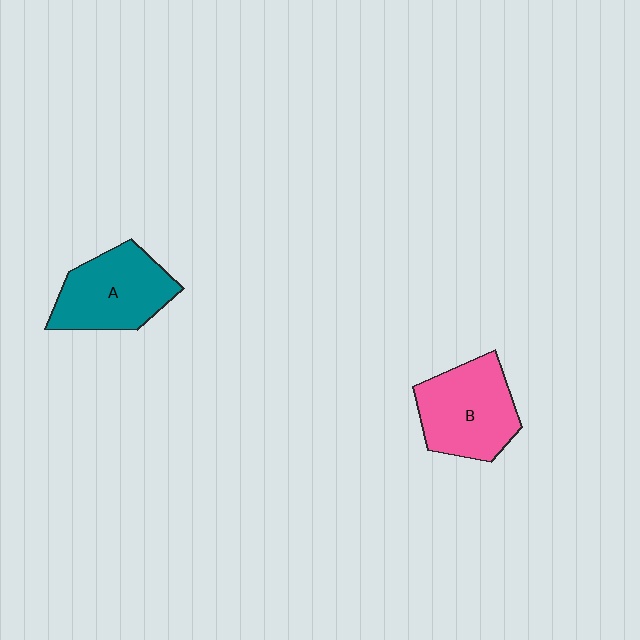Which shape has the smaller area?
Shape A (teal).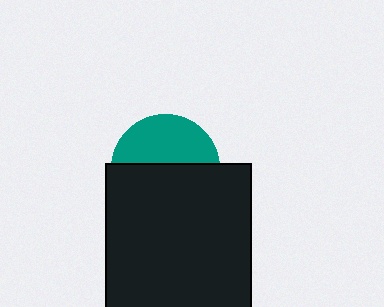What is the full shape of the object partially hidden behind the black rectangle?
The partially hidden object is a teal circle.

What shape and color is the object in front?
The object in front is a black rectangle.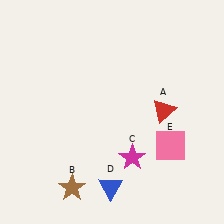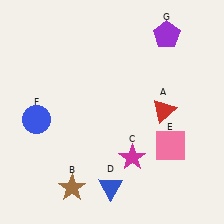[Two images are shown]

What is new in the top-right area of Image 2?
A purple pentagon (G) was added in the top-right area of Image 2.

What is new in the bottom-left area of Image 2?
A blue circle (F) was added in the bottom-left area of Image 2.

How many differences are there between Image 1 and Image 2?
There are 2 differences between the two images.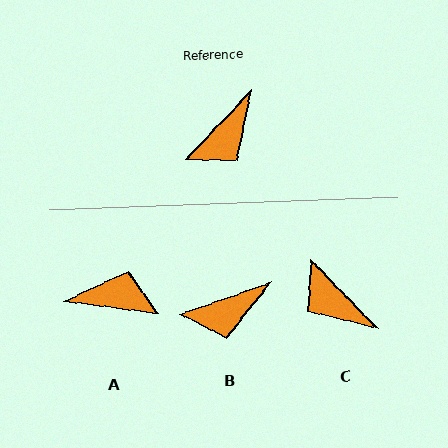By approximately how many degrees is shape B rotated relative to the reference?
Approximately 28 degrees clockwise.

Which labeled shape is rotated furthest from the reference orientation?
A, about 126 degrees away.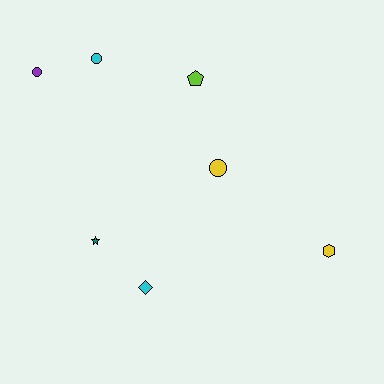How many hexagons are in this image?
There is 1 hexagon.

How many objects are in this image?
There are 7 objects.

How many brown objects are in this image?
There are no brown objects.